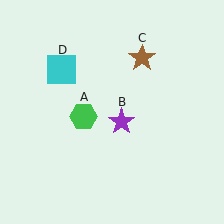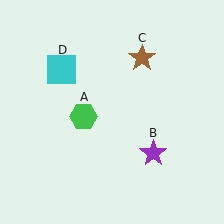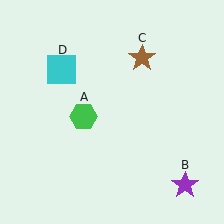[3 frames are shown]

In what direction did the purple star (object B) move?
The purple star (object B) moved down and to the right.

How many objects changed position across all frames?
1 object changed position: purple star (object B).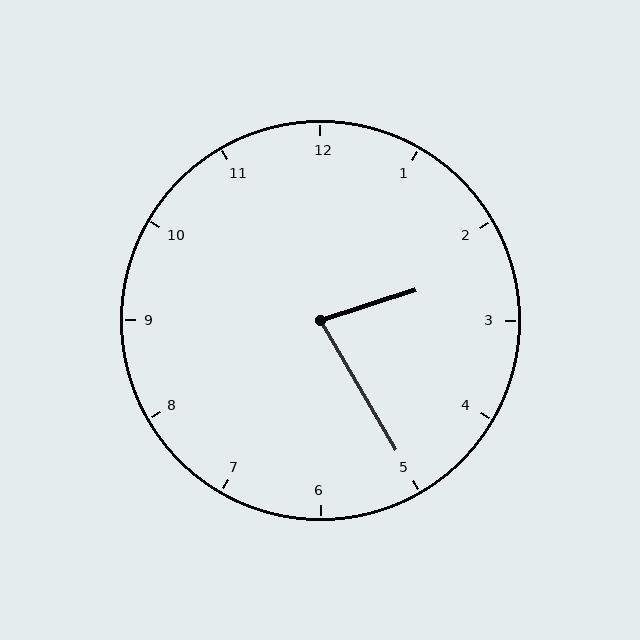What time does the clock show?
2:25.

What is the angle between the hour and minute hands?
Approximately 78 degrees.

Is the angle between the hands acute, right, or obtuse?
It is acute.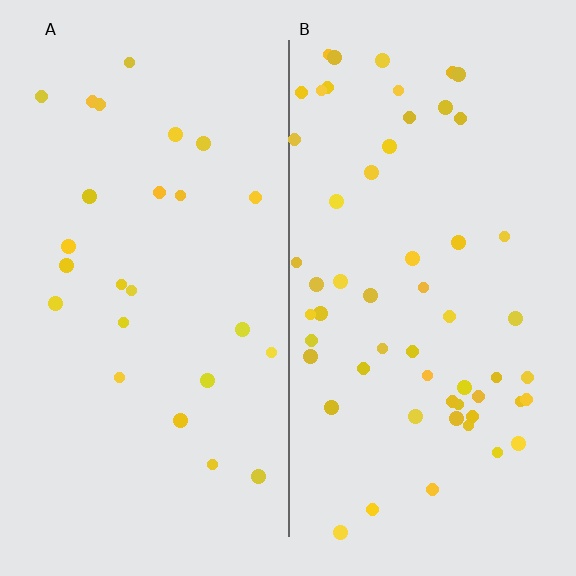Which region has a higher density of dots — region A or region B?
B (the right).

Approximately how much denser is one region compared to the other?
Approximately 2.3× — region B over region A.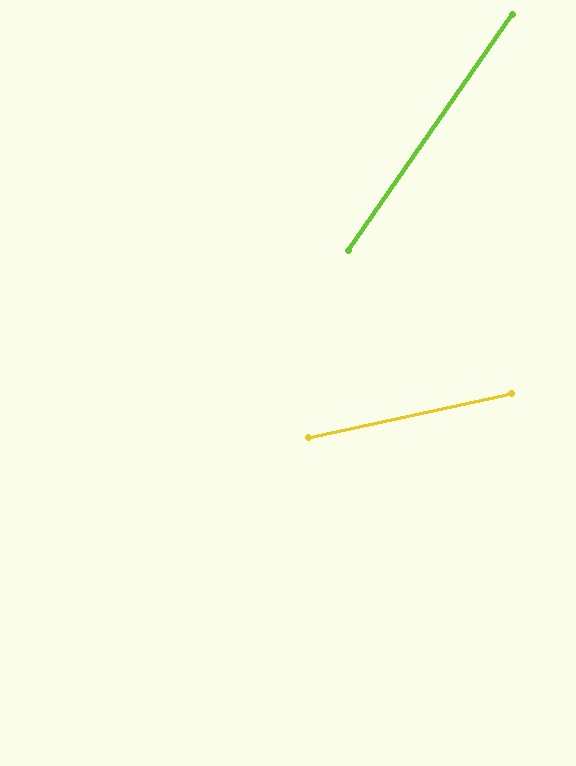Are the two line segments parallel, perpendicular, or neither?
Neither parallel nor perpendicular — they differ by about 43°.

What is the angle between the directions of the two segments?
Approximately 43 degrees.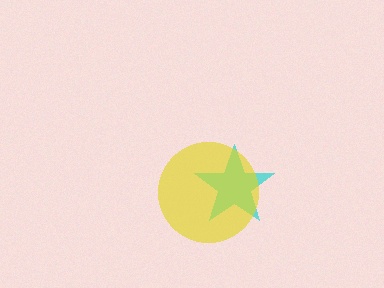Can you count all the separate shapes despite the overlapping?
Yes, there are 2 separate shapes.